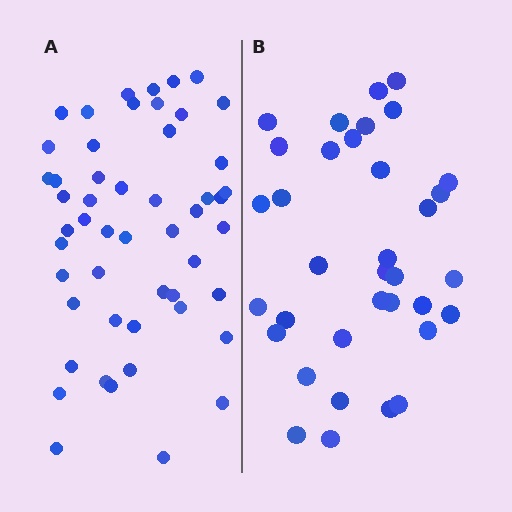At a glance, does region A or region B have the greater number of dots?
Region A (the left region) has more dots.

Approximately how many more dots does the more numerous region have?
Region A has approximately 15 more dots than region B.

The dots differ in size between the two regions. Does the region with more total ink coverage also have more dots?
No. Region B has more total ink coverage because its dots are larger, but region A actually contains more individual dots. Total area can be misleading — the number of items is what matters here.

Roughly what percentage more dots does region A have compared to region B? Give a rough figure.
About 45% more.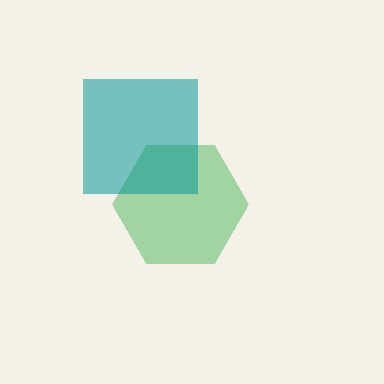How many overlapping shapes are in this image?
There are 2 overlapping shapes in the image.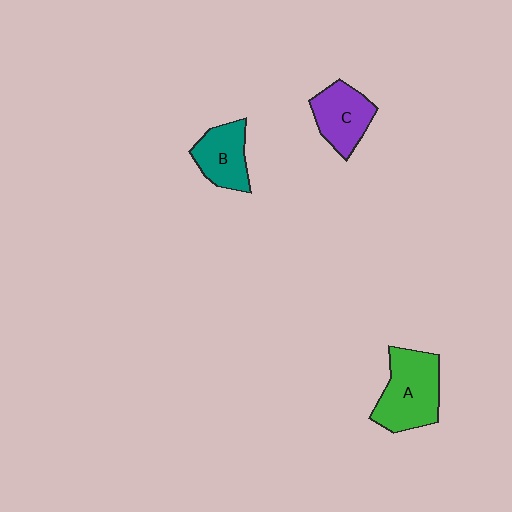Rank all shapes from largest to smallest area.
From largest to smallest: A (green), C (purple), B (teal).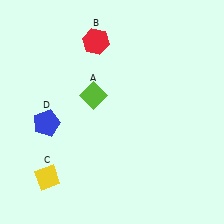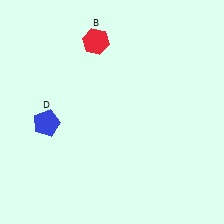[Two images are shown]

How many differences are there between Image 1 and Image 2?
There are 2 differences between the two images.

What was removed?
The lime diamond (A), the yellow diamond (C) were removed in Image 2.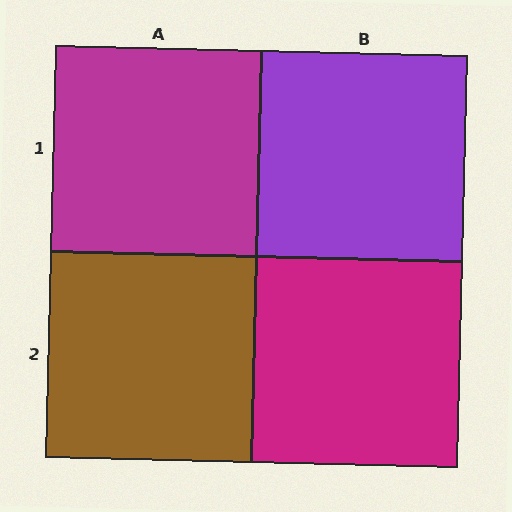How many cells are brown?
1 cell is brown.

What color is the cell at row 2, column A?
Brown.